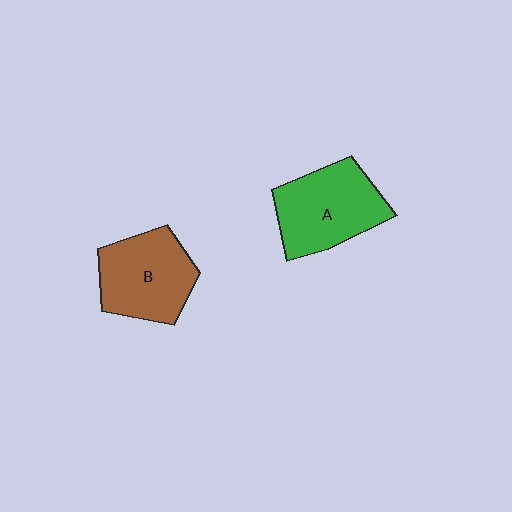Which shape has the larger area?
Shape A (green).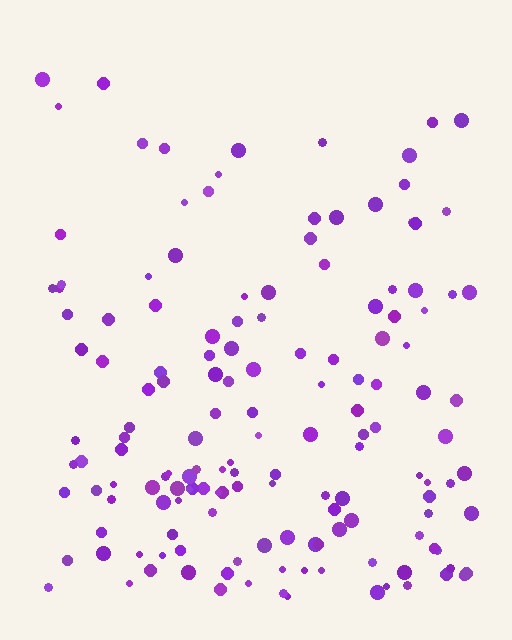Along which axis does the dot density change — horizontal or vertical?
Vertical.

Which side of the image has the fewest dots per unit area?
The top.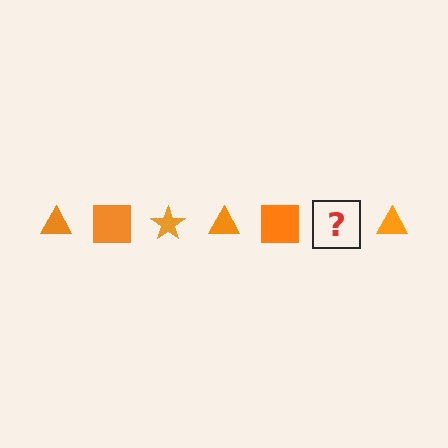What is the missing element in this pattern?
The missing element is an orange star.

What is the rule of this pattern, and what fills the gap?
The rule is that the pattern cycles through triangle, square, star shapes in orange. The gap should be filled with an orange star.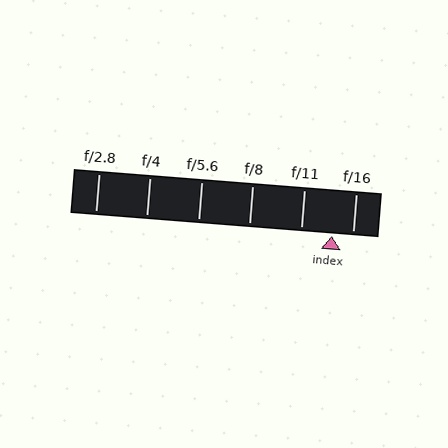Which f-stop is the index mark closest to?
The index mark is closest to f/16.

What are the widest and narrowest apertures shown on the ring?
The widest aperture shown is f/2.8 and the narrowest is f/16.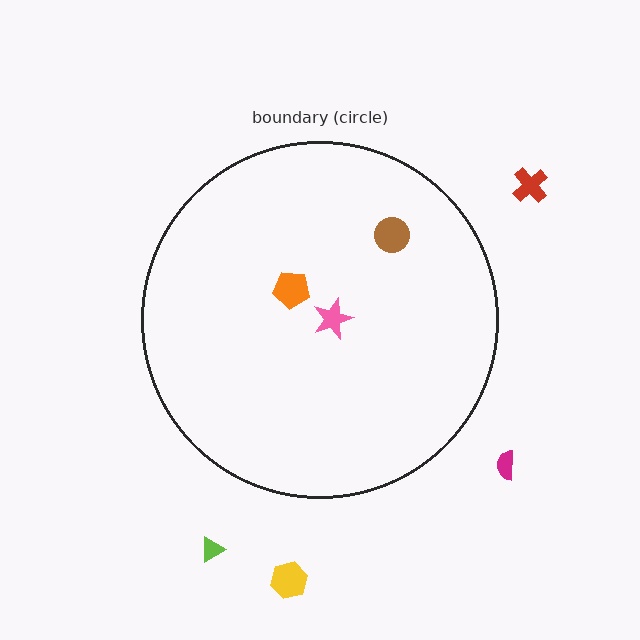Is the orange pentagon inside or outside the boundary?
Inside.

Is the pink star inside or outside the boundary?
Inside.